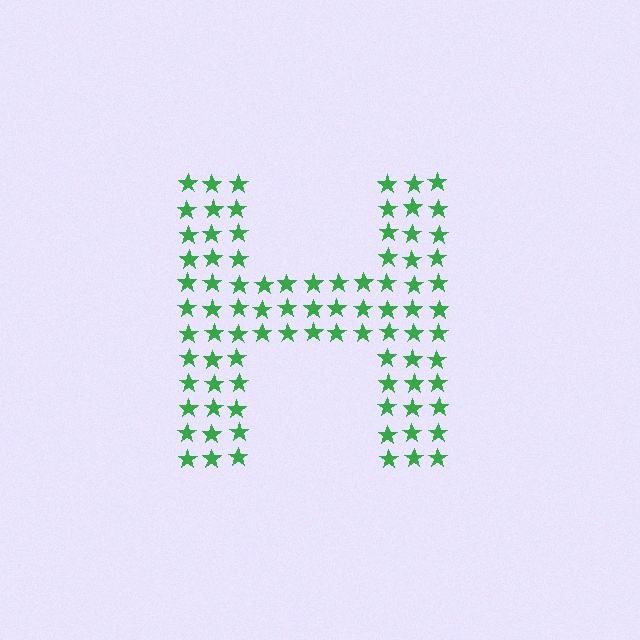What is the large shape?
The large shape is the letter H.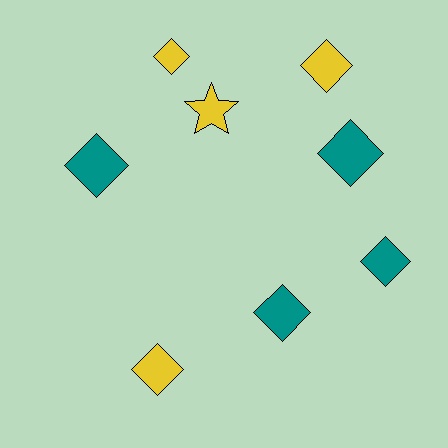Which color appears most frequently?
Teal, with 4 objects.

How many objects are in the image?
There are 8 objects.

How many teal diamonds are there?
There are 4 teal diamonds.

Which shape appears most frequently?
Diamond, with 7 objects.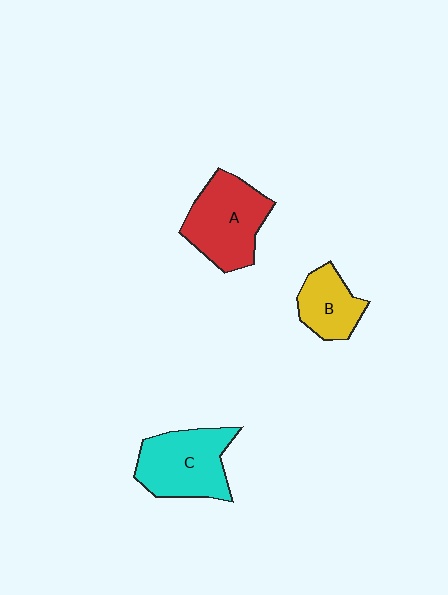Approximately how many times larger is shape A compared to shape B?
Approximately 1.7 times.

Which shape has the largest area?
Shape A (red).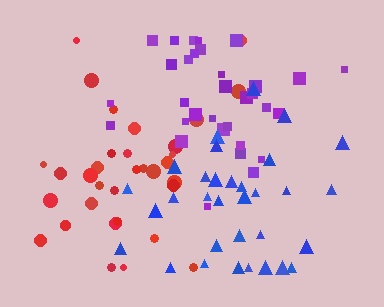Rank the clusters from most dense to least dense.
purple, blue, red.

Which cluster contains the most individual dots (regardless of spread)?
Red (33).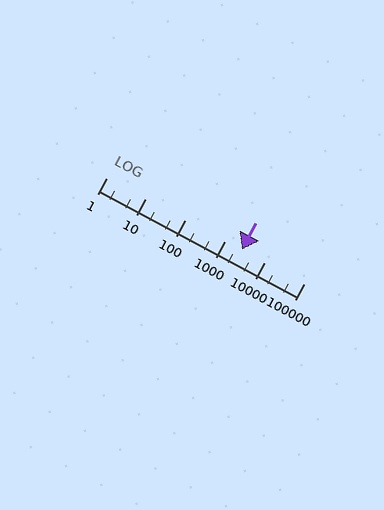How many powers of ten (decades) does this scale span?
The scale spans 5 decades, from 1 to 100000.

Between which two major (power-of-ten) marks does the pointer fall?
The pointer is between 1000 and 10000.